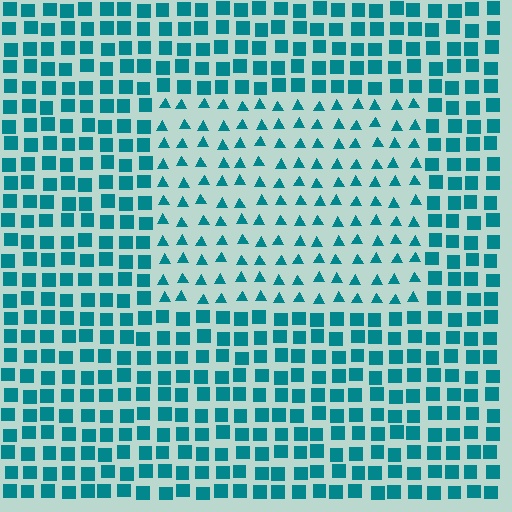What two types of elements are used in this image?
The image uses triangles inside the rectangle region and squares outside it.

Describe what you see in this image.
The image is filled with small teal elements arranged in a uniform grid. A rectangle-shaped region contains triangles, while the surrounding area contains squares. The boundary is defined purely by the change in element shape.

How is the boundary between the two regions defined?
The boundary is defined by a change in element shape: triangles inside vs. squares outside. All elements share the same color and spacing.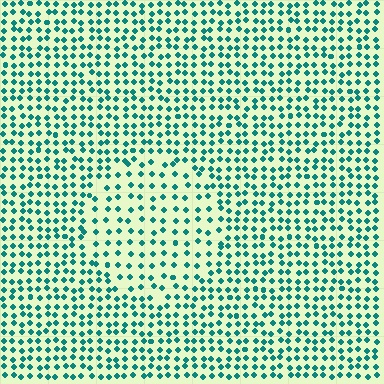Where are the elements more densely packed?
The elements are more densely packed outside the circle boundary.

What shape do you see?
I see a circle.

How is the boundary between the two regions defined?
The boundary is defined by a change in element density (approximately 1.7x ratio). All elements are the same color, size, and shape.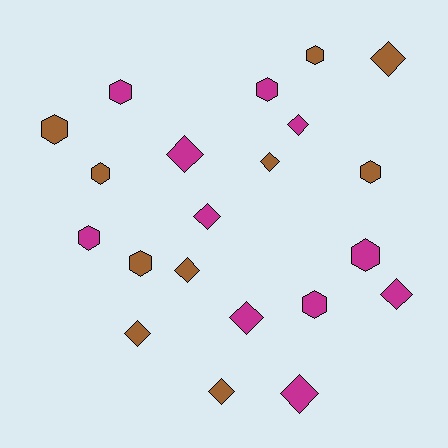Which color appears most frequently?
Magenta, with 11 objects.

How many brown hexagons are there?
There are 5 brown hexagons.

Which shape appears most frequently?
Diamond, with 11 objects.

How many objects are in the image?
There are 21 objects.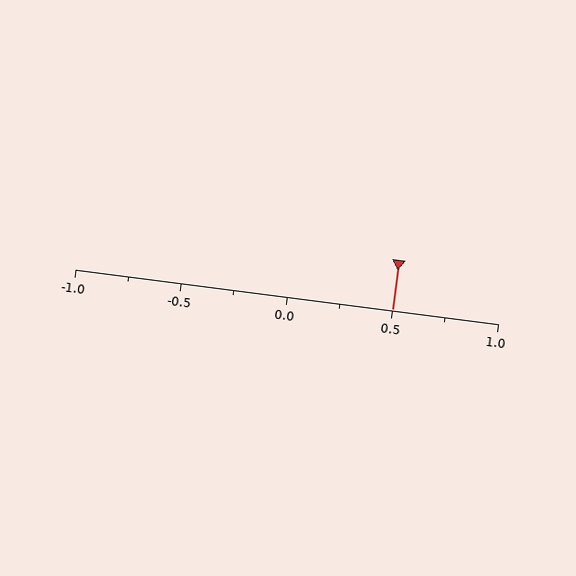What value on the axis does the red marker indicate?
The marker indicates approximately 0.5.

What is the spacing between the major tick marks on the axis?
The major ticks are spaced 0.5 apart.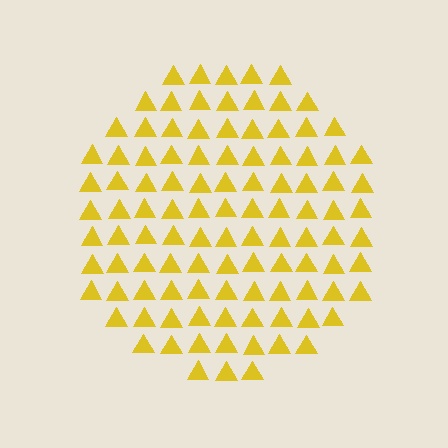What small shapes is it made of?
It is made of small triangles.